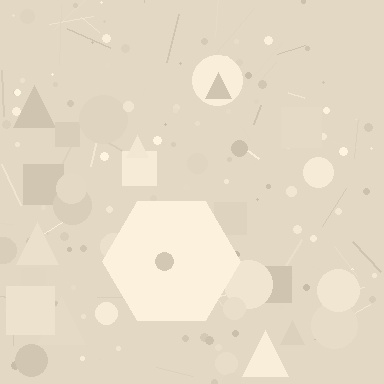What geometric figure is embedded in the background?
A hexagon is embedded in the background.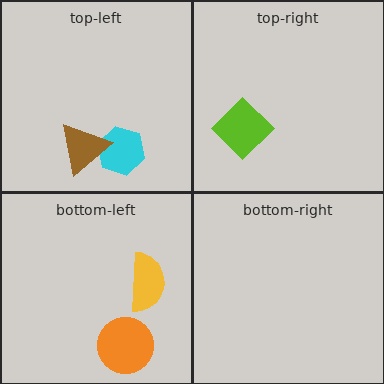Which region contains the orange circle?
The bottom-left region.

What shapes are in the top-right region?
The lime diamond.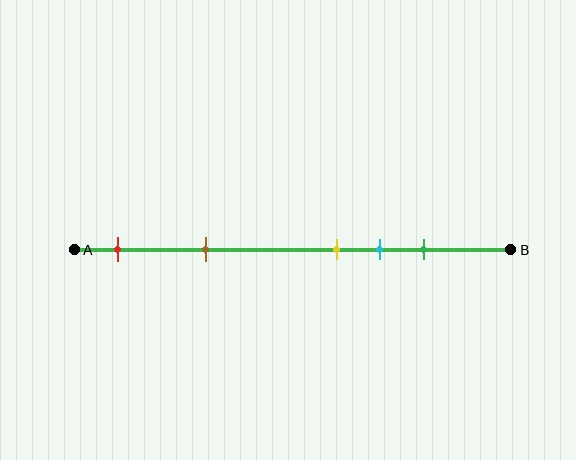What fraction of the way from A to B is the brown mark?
The brown mark is approximately 30% (0.3) of the way from A to B.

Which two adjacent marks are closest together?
The yellow and cyan marks are the closest adjacent pair.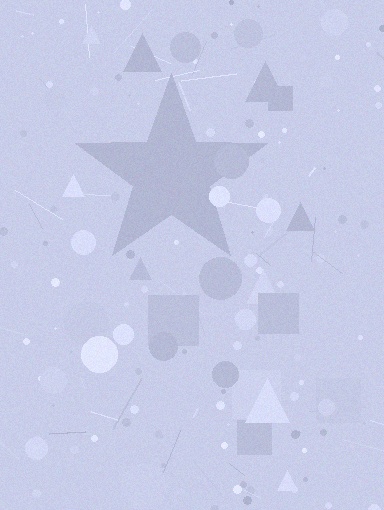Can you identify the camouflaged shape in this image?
The camouflaged shape is a star.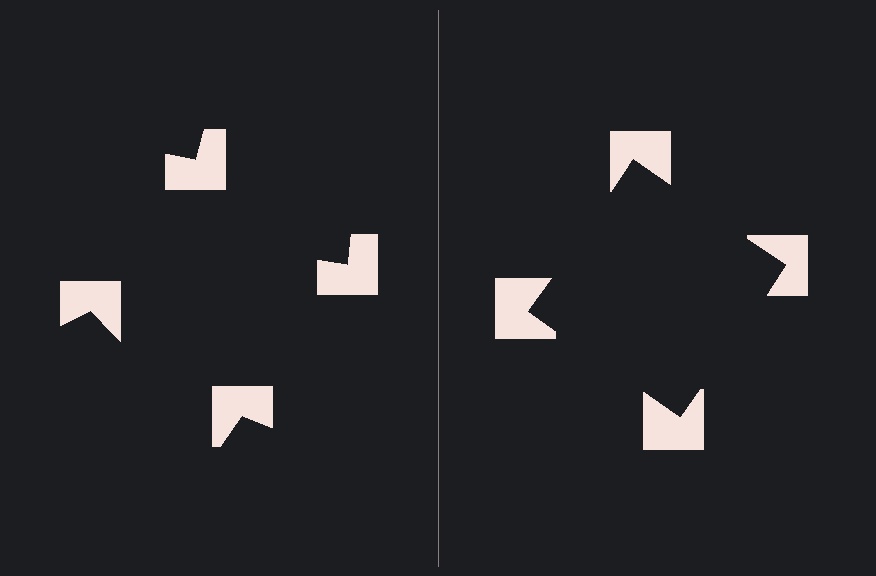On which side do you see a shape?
An illusory square appears on the right side. On the left side the wedge cuts are rotated, so no coherent shape forms.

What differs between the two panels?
The notched squares are positioned identically on both sides; only the wedge orientations differ. On the right they align to a square; on the left they are misaligned.